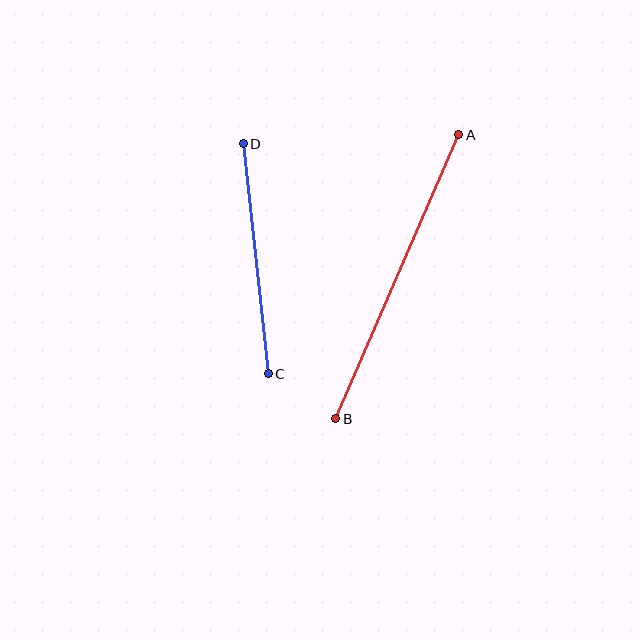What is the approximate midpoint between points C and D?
The midpoint is at approximately (256, 259) pixels.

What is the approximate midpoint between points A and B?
The midpoint is at approximately (397, 277) pixels.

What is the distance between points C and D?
The distance is approximately 231 pixels.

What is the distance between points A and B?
The distance is approximately 310 pixels.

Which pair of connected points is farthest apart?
Points A and B are farthest apart.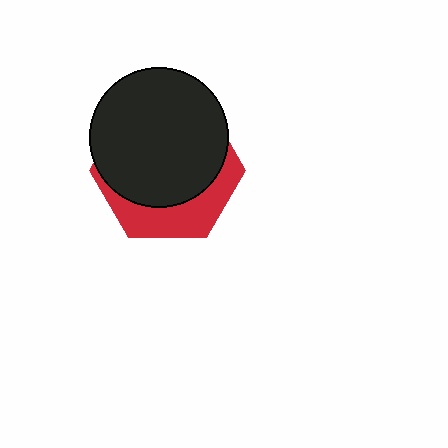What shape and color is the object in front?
The object in front is a black circle.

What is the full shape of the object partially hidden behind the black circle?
The partially hidden object is a red hexagon.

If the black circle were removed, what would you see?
You would see the complete red hexagon.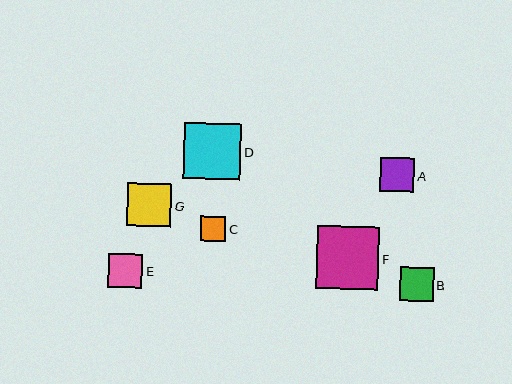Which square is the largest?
Square F is the largest with a size of approximately 62 pixels.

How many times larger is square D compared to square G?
Square D is approximately 1.3 times the size of square G.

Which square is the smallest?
Square C is the smallest with a size of approximately 25 pixels.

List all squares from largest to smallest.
From largest to smallest: F, D, G, E, A, B, C.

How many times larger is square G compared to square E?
Square G is approximately 1.3 times the size of square E.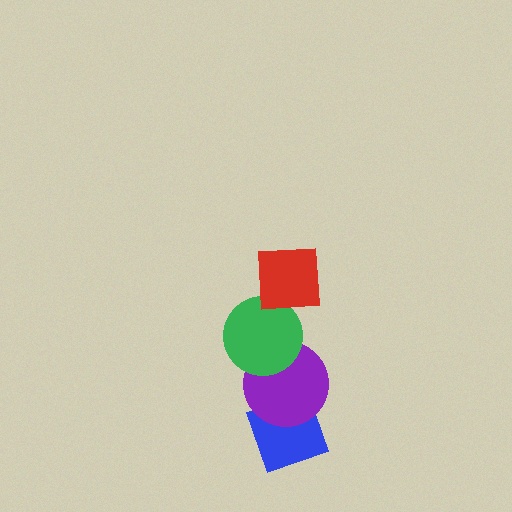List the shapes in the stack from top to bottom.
From top to bottom: the red square, the green circle, the purple circle, the blue diamond.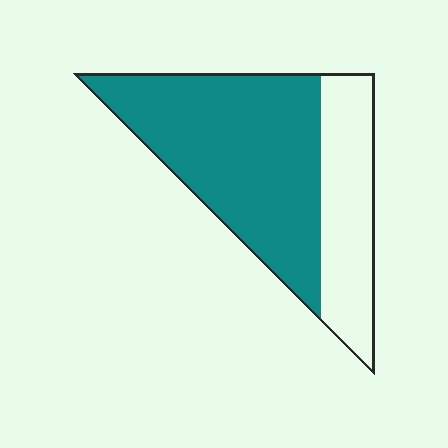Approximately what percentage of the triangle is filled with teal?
Approximately 65%.